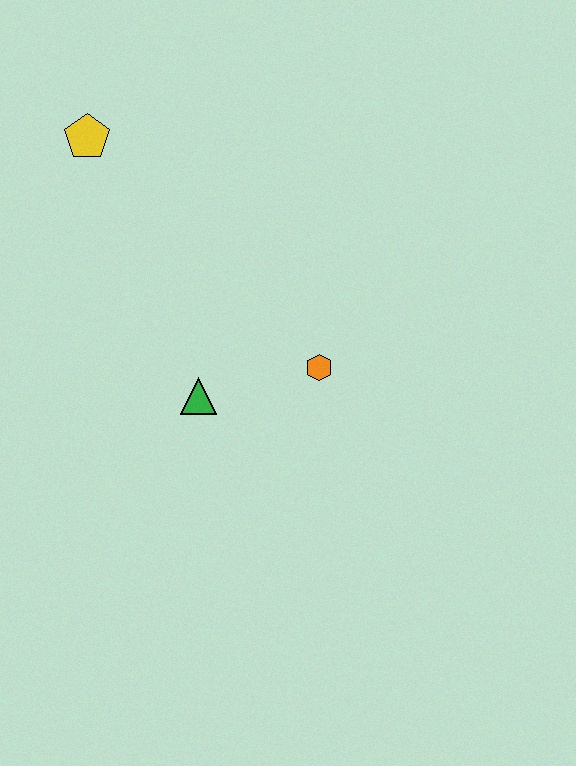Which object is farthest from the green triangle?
The yellow pentagon is farthest from the green triangle.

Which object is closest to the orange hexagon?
The green triangle is closest to the orange hexagon.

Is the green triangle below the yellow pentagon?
Yes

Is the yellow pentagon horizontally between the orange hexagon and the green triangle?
No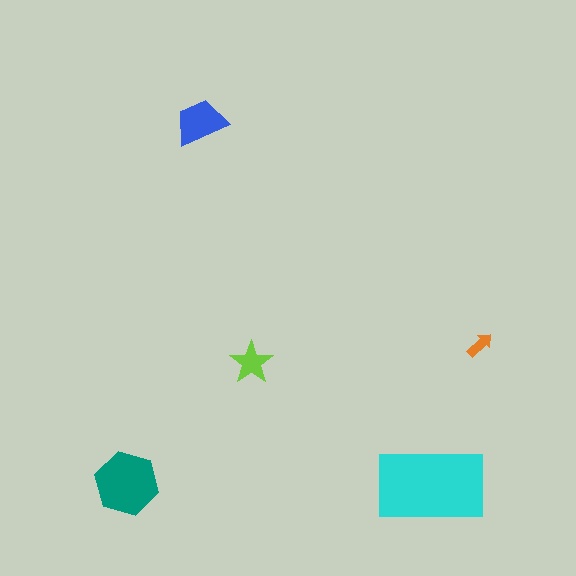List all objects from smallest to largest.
The orange arrow, the lime star, the blue trapezoid, the teal hexagon, the cyan rectangle.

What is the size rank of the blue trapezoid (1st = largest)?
3rd.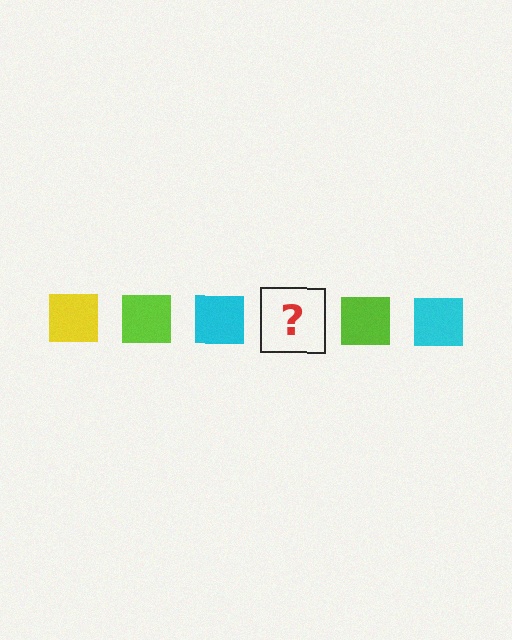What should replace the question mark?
The question mark should be replaced with a yellow square.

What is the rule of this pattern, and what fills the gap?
The rule is that the pattern cycles through yellow, lime, cyan squares. The gap should be filled with a yellow square.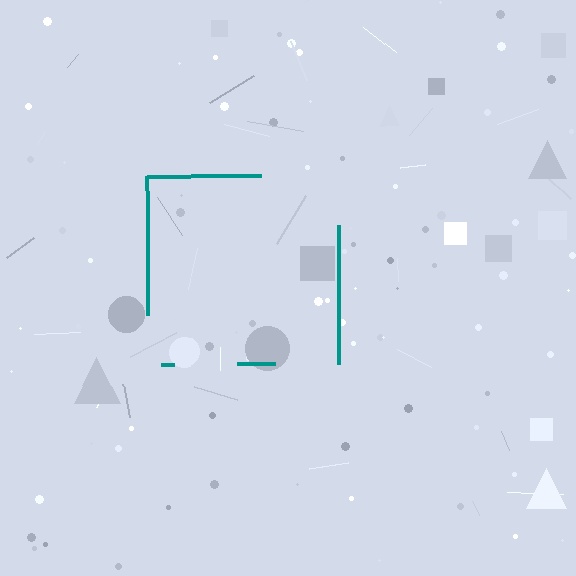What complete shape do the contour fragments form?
The contour fragments form a square.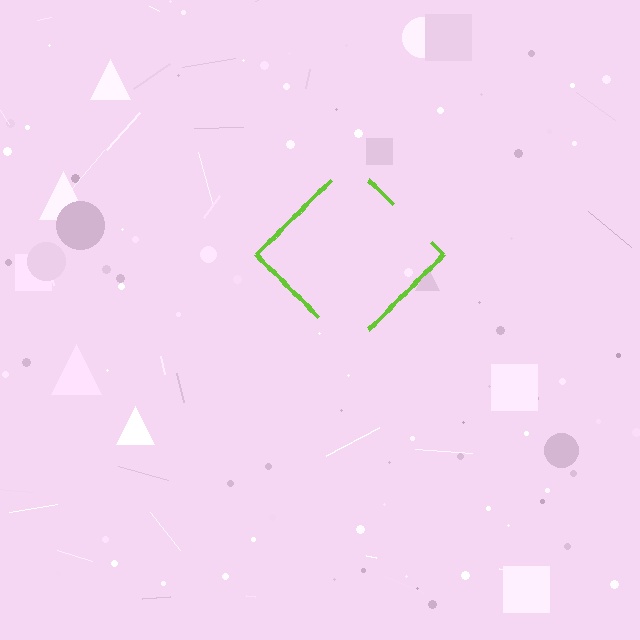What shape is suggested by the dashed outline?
The dashed outline suggests a diamond.